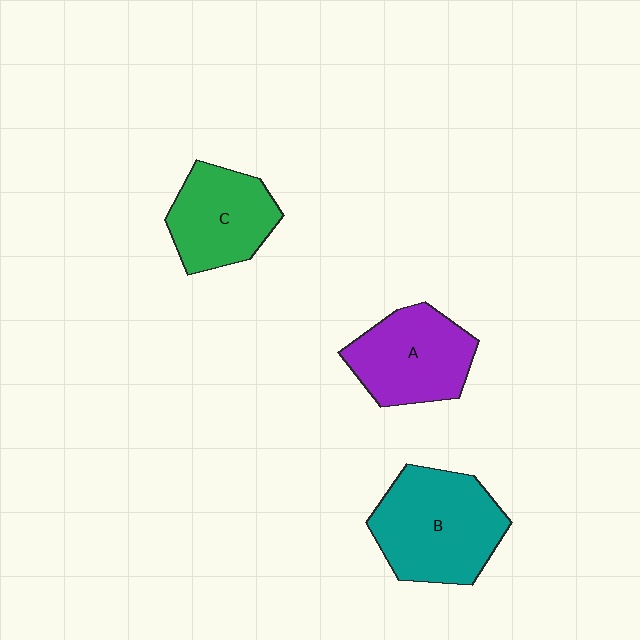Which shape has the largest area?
Shape B (teal).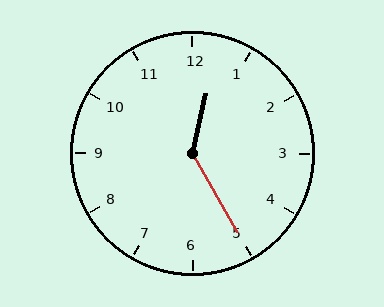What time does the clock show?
12:25.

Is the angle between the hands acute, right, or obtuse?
It is obtuse.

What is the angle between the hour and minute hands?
Approximately 138 degrees.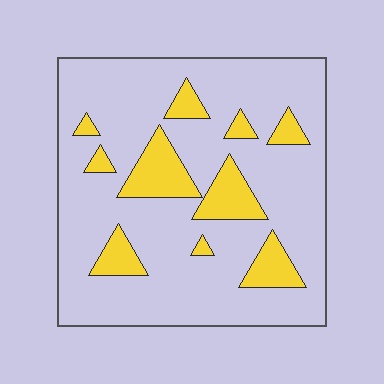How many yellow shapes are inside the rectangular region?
10.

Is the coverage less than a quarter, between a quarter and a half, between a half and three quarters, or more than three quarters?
Less than a quarter.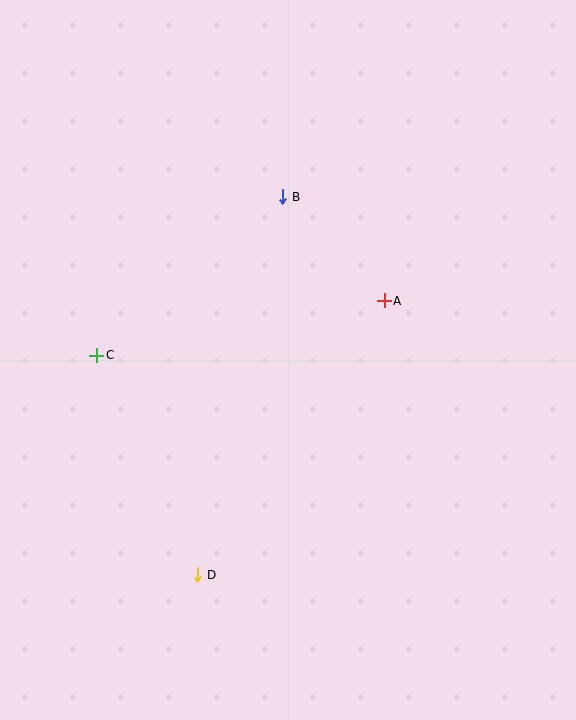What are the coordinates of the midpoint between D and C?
The midpoint between D and C is at (147, 465).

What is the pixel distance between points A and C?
The distance between A and C is 293 pixels.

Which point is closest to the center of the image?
Point A at (384, 301) is closest to the center.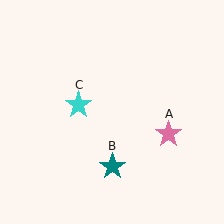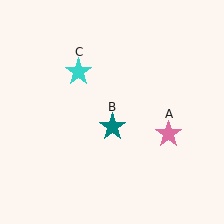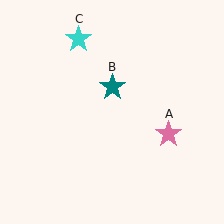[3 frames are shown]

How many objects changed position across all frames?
2 objects changed position: teal star (object B), cyan star (object C).